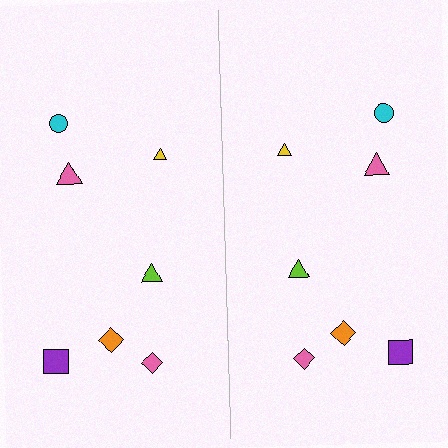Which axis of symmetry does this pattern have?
The pattern has a vertical axis of symmetry running through the center of the image.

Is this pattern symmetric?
Yes, this pattern has bilateral (reflection) symmetry.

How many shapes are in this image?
There are 14 shapes in this image.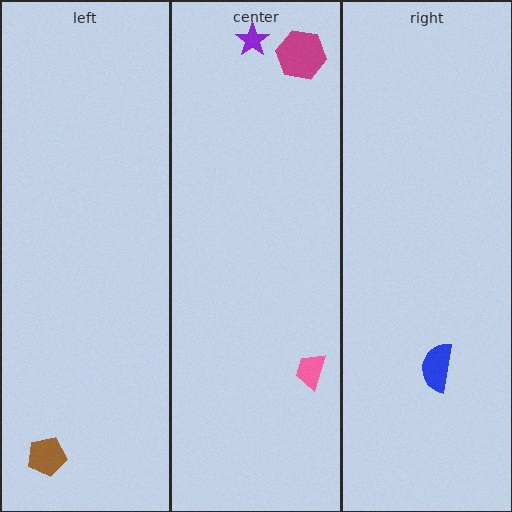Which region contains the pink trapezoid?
The center region.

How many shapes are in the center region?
3.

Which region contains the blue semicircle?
The right region.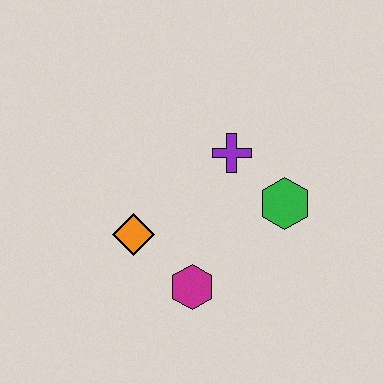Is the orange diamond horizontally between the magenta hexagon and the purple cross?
No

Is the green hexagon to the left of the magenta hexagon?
No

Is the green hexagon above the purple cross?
No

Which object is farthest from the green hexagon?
The orange diamond is farthest from the green hexagon.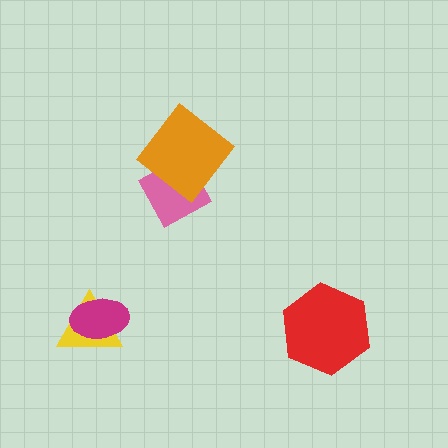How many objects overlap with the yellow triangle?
1 object overlaps with the yellow triangle.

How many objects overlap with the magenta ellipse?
1 object overlaps with the magenta ellipse.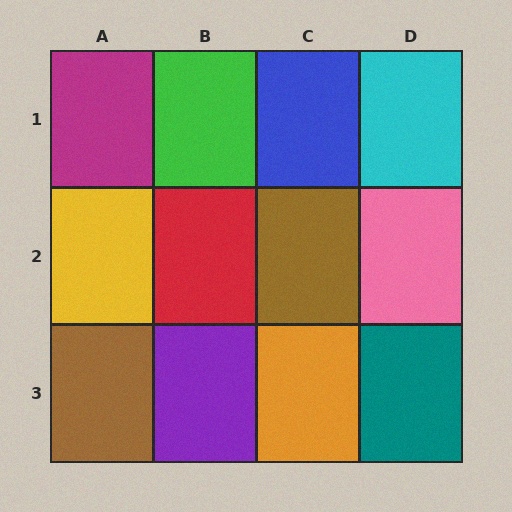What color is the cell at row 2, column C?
Brown.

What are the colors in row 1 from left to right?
Magenta, green, blue, cyan.